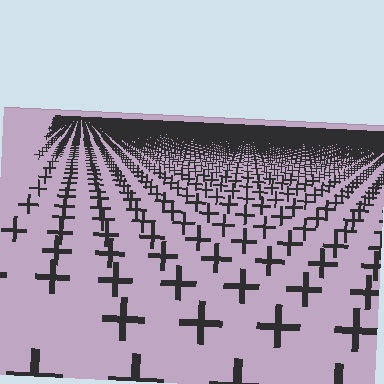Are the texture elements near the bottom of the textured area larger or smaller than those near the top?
Larger. Near the bottom, elements are closer to the viewer and appear at a bigger on-screen size.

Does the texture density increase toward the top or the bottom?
Density increases toward the top.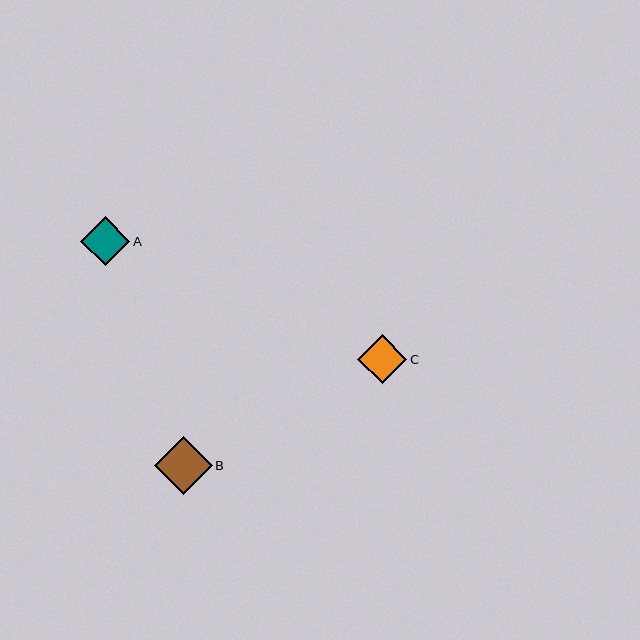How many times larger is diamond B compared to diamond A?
Diamond B is approximately 1.2 times the size of diamond A.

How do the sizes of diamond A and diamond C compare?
Diamond A and diamond C are approximately the same size.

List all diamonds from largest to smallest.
From largest to smallest: B, A, C.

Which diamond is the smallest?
Diamond C is the smallest with a size of approximately 49 pixels.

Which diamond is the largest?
Diamond B is the largest with a size of approximately 58 pixels.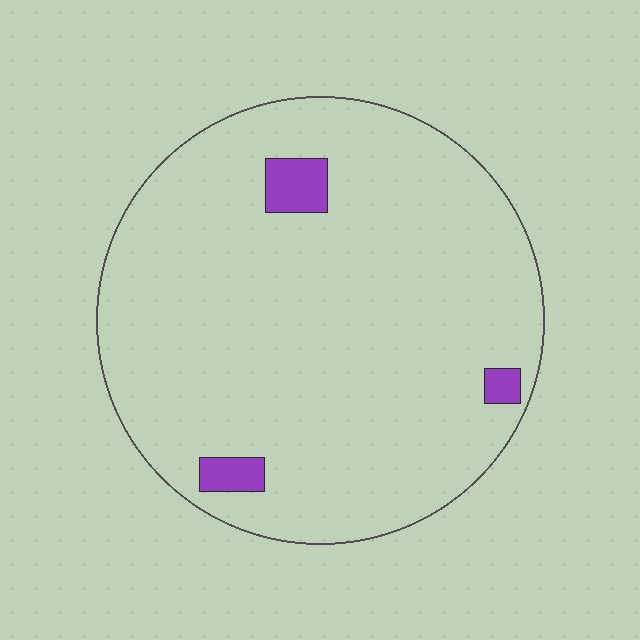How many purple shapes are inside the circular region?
3.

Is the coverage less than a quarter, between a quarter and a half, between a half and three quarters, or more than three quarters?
Less than a quarter.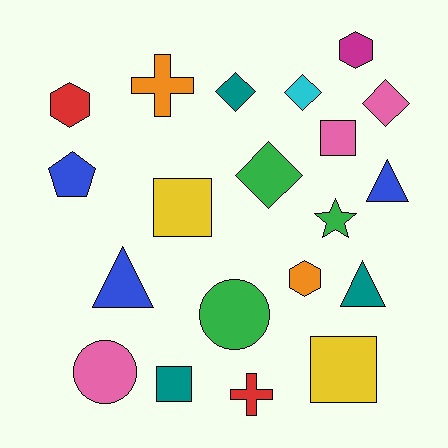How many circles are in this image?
There are 2 circles.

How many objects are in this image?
There are 20 objects.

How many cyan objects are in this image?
There is 1 cyan object.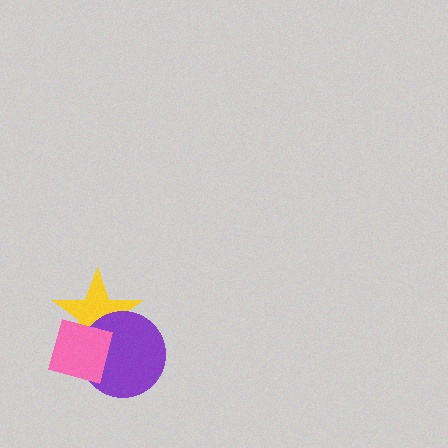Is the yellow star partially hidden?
Yes, it is partially covered by another shape.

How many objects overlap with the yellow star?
2 objects overlap with the yellow star.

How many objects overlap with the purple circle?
2 objects overlap with the purple circle.